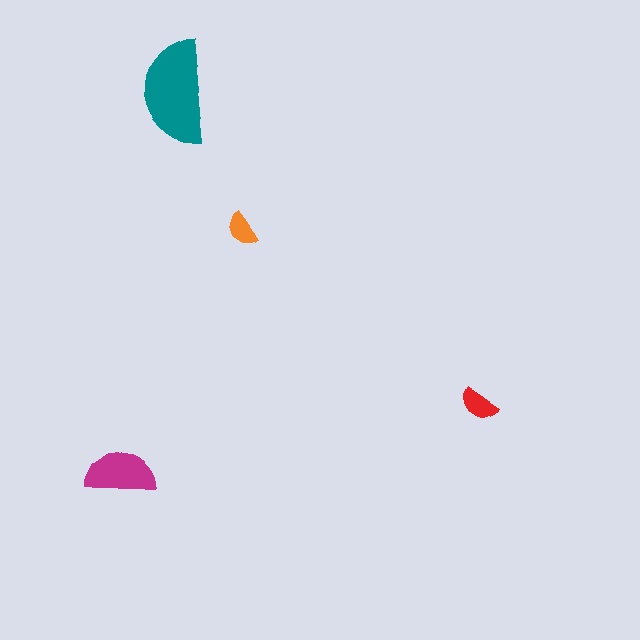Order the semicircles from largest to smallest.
the teal one, the magenta one, the red one, the orange one.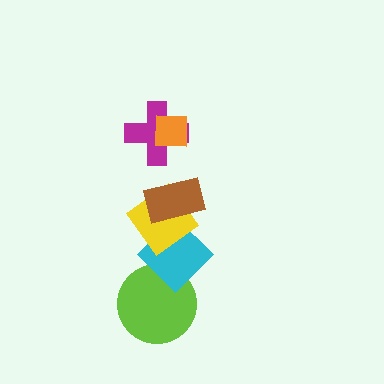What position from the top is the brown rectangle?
The brown rectangle is 3rd from the top.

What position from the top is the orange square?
The orange square is 1st from the top.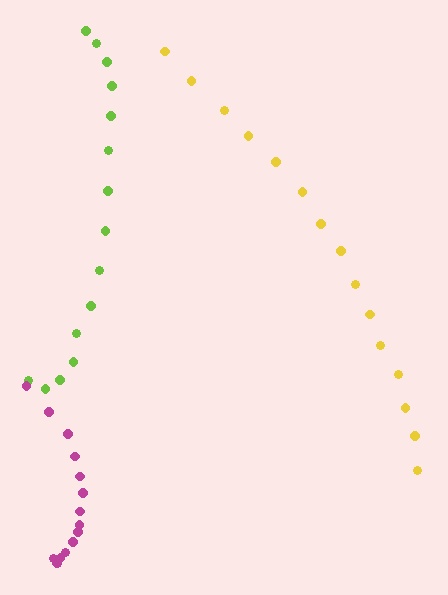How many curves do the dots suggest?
There are 3 distinct paths.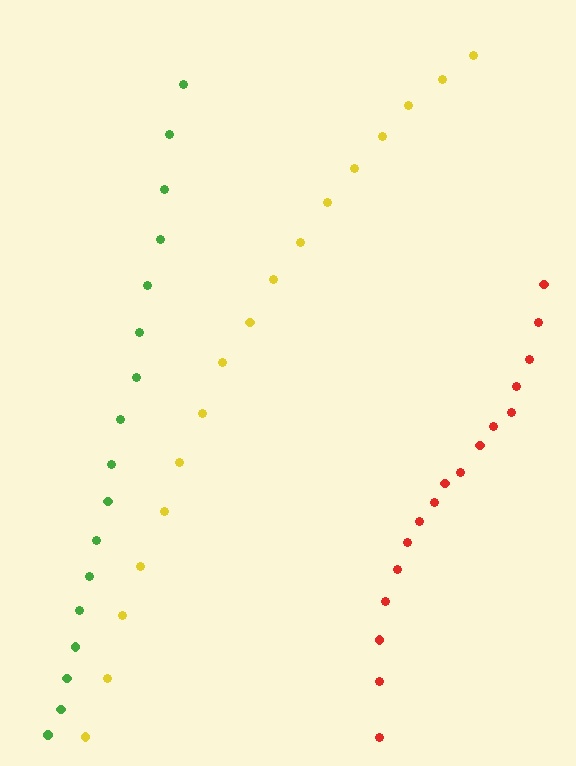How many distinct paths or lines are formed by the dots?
There are 3 distinct paths.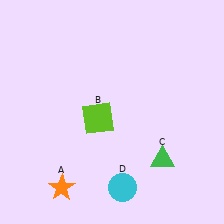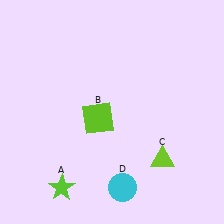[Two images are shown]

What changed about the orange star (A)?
In Image 1, A is orange. In Image 2, it changed to lime.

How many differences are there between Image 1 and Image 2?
There are 2 differences between the two images.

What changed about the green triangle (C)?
In Image 1, C is green. In Image 2, it changed to lime.